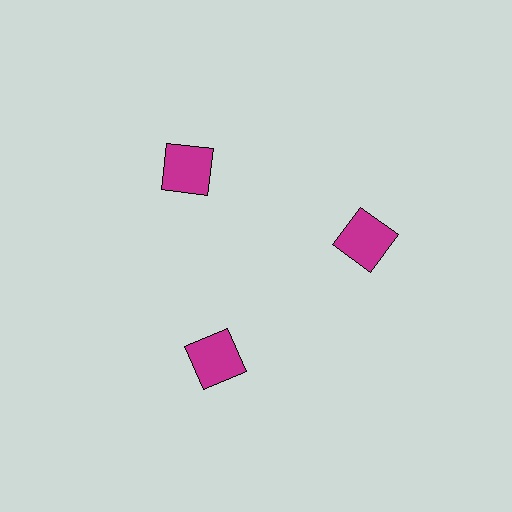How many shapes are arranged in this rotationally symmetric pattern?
There are 3 shapes, arranged in 3 groups of 1.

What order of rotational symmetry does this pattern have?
This pattern has 3-fold rotational symmetry.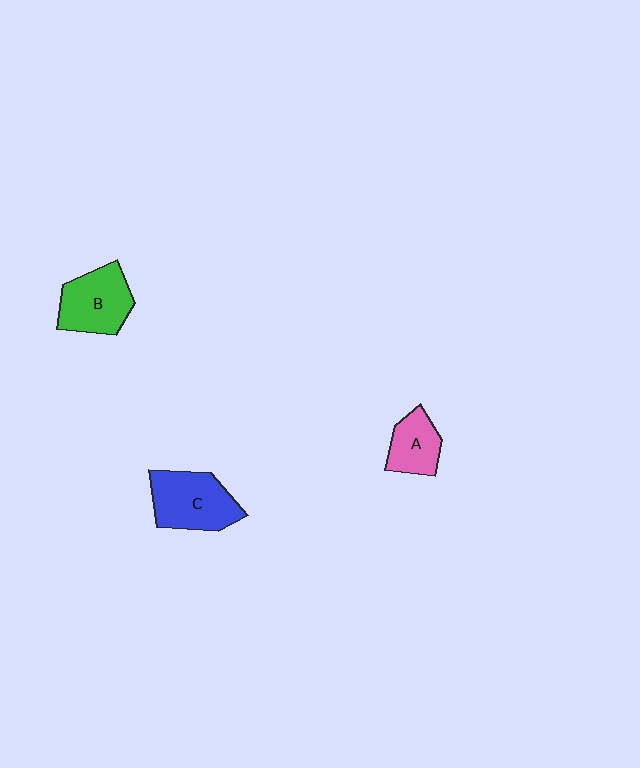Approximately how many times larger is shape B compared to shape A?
Approximately 1.5 times.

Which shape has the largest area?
Shape C (blue).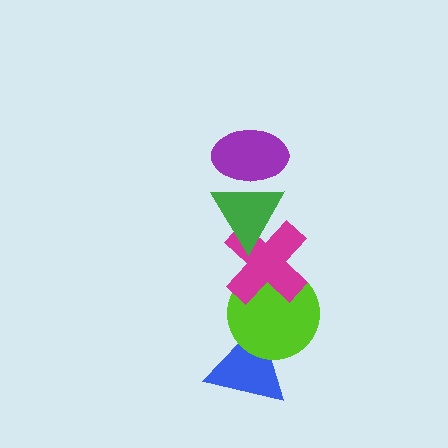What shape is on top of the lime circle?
The magenta cross is on top of the lime circle.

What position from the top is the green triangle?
The green triangle is 2nd from the top.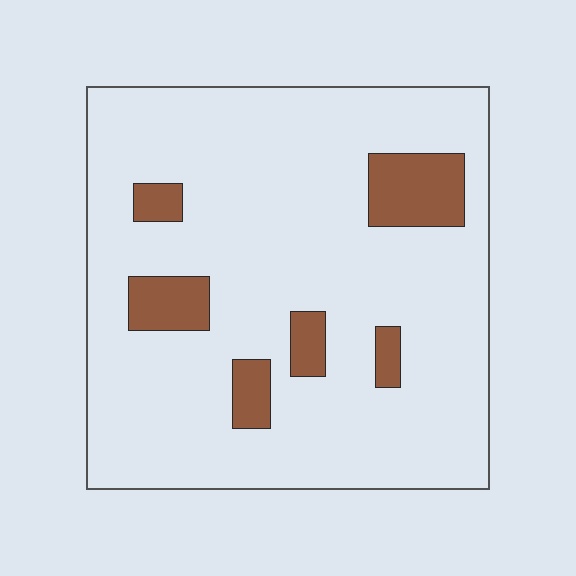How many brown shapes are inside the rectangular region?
6.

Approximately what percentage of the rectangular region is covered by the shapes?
Approximately 10%.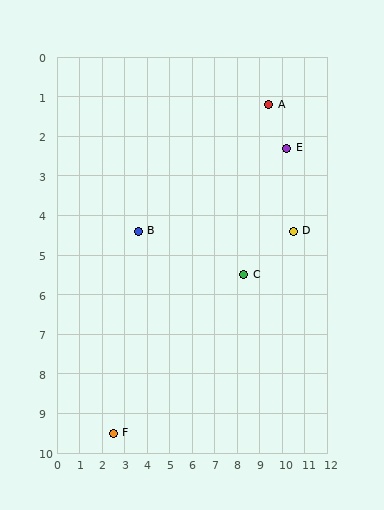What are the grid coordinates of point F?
Point F is at approximately (2.5, 9.5).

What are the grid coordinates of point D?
Point D is at approximately (10.5, 4.4).